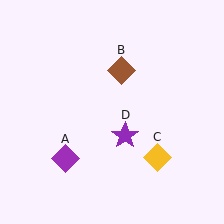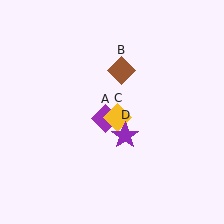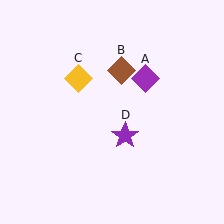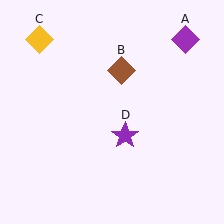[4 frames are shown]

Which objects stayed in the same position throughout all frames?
Brown diamond (object B) and purple star (object D) remained stationary.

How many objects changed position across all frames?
2 objects changed position: purple diamond (object A), yellow diamond (object C).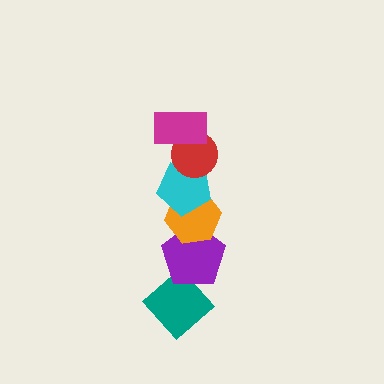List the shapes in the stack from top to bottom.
From top to bottom: the magenta rectangle, the red circle, the cyan pentagon, the orange hexagon, the purple pentagon, the teal diamond.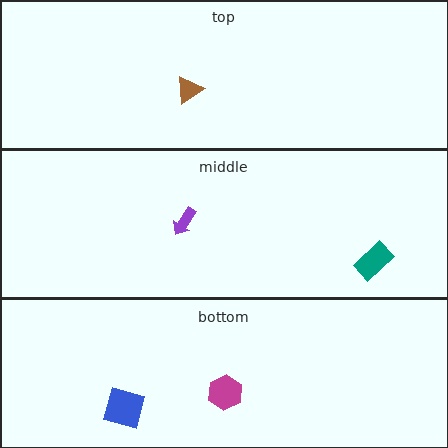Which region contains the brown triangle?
The top region.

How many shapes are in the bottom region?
2.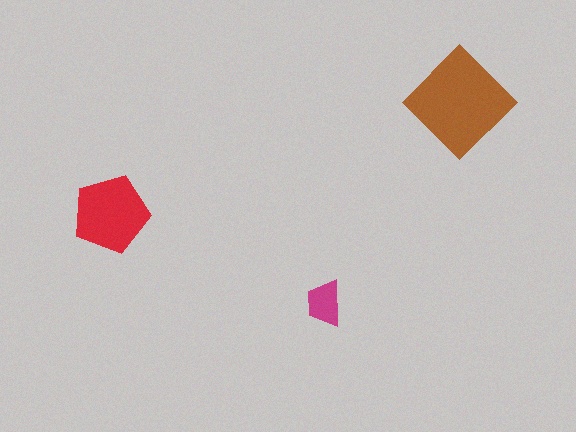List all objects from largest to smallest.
The brown diamond, the red pentagon, the magenta trapezoid.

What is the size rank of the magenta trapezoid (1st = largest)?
3rd.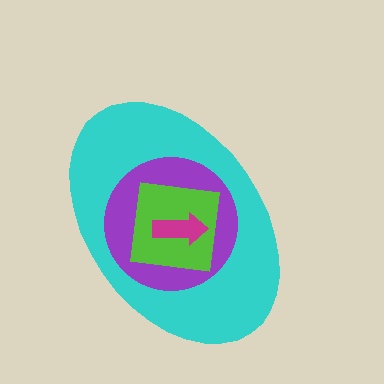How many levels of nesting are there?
4.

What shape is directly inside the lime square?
The magenta arrow.